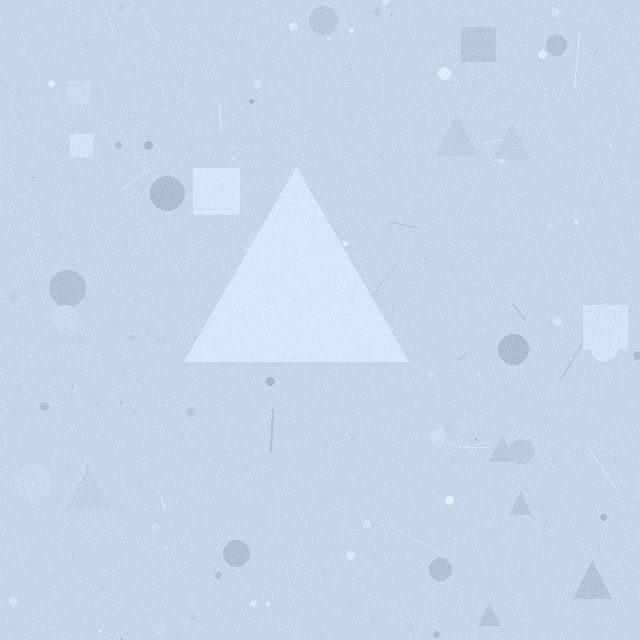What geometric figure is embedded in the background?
A triangle is embedded in the background.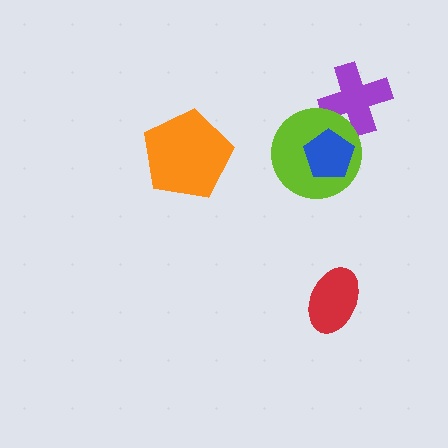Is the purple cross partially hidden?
Yes, it is partially covered by another shape.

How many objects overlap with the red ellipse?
0 objects overlap with the red ellipse.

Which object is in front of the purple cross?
The lime circle is in front of the purple cross.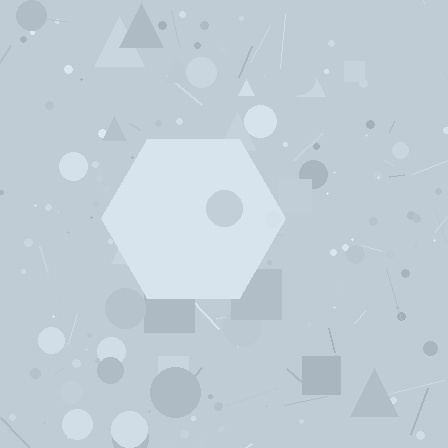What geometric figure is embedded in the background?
A hexagon is embedded in the background.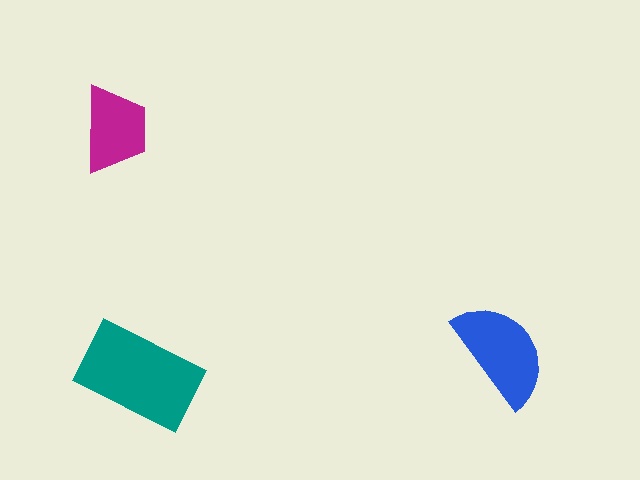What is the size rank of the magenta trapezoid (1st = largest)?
3rd.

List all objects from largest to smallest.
The teal rectangle, the blue semicircle, the magenta trapezoid.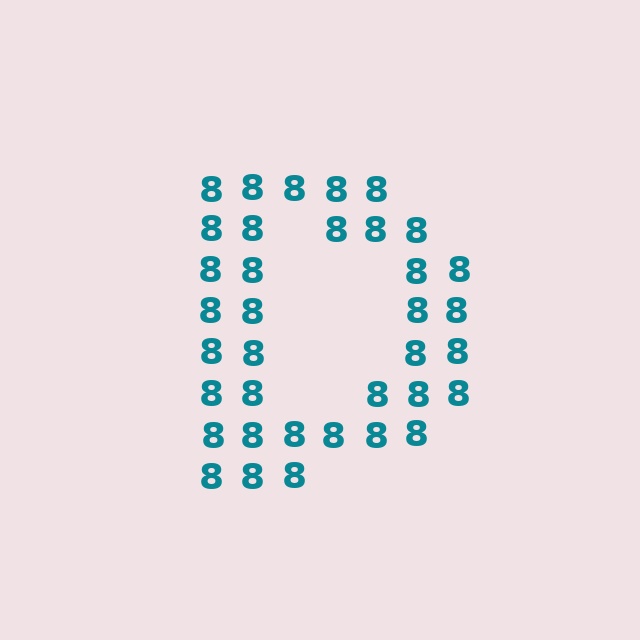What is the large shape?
The large shape is the letter D.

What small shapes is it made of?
It is made of small digit 8's.